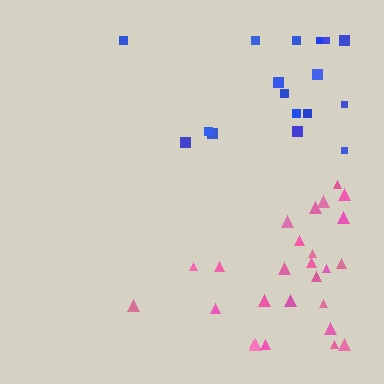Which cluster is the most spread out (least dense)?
Blue.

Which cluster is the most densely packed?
Pink.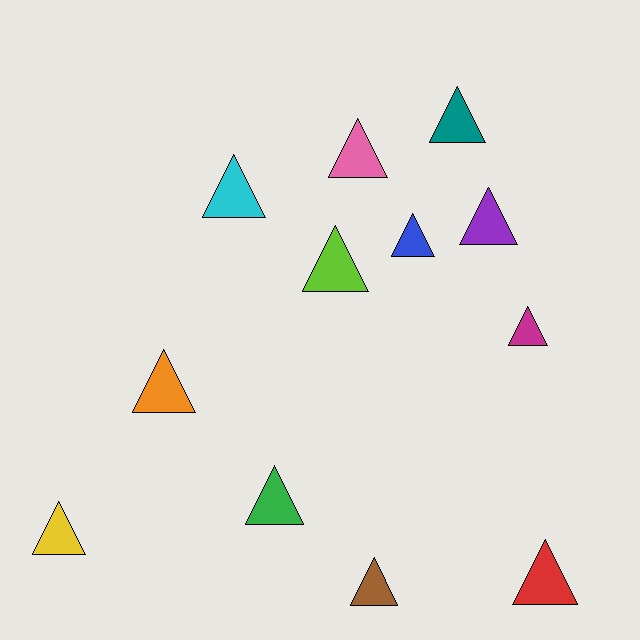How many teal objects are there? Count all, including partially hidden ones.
There is 1 teal object.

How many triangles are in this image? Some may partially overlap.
There are 12 triangles.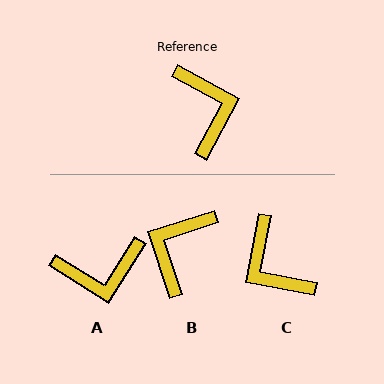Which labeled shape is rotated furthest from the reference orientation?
C, about 163 degrees away.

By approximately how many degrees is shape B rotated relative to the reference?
Approximately 136 degrees counter-clockwise.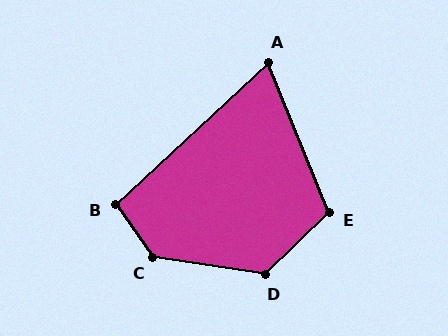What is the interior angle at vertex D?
Approximately 127 degrees (obtuse).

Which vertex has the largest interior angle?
C, at approximately 134 degrees.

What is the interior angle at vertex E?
Approximately 112 degrees (obtuse).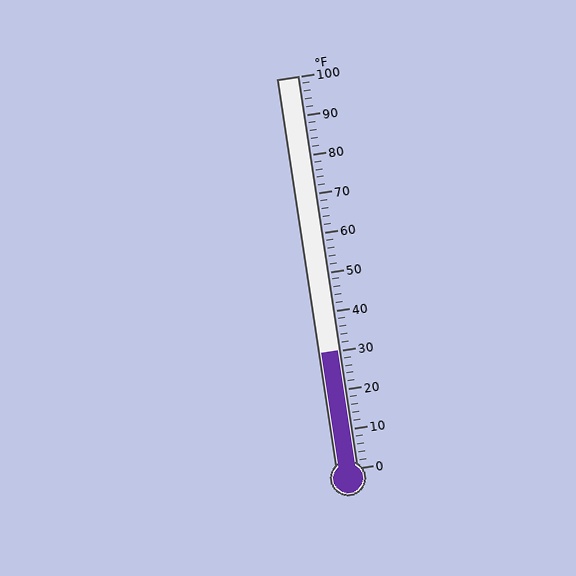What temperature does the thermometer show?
The thermometer shows approximately 30°F.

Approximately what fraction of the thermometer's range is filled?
The thermometer is filled to approximately 30% of its range.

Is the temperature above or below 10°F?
The temperature is above 10°F.